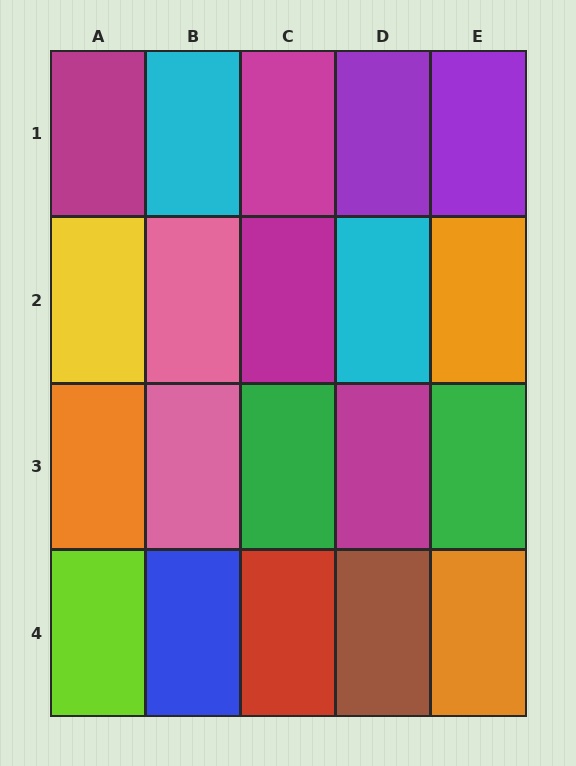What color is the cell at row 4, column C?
Red.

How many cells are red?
1 cell is red.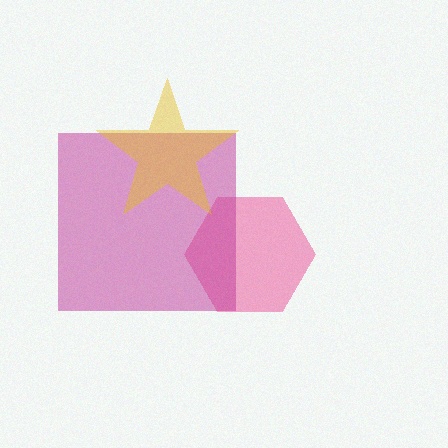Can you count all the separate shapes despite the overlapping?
Yes, there are 3 separate shapes.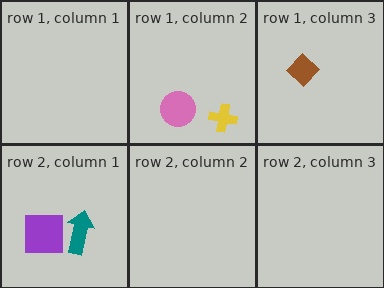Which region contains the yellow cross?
The row 1, column 2 region.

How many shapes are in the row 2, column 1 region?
2.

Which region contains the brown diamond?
The row 1, column 3 region.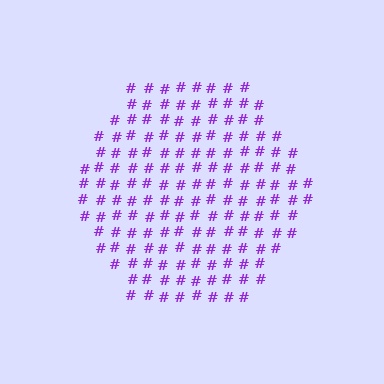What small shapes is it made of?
It is made of small hash symbols.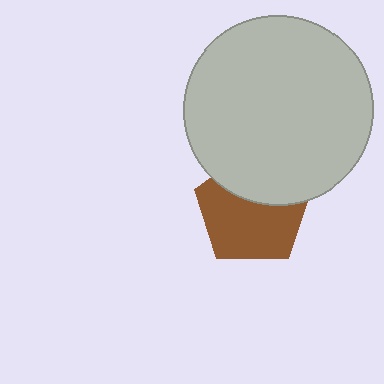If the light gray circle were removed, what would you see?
You would see the complete brown pentagon.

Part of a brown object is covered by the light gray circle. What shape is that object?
It is a pentagon.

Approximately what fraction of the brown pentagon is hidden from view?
Roughly 37% of the brown pentagon is hidden behind the light gray circle.